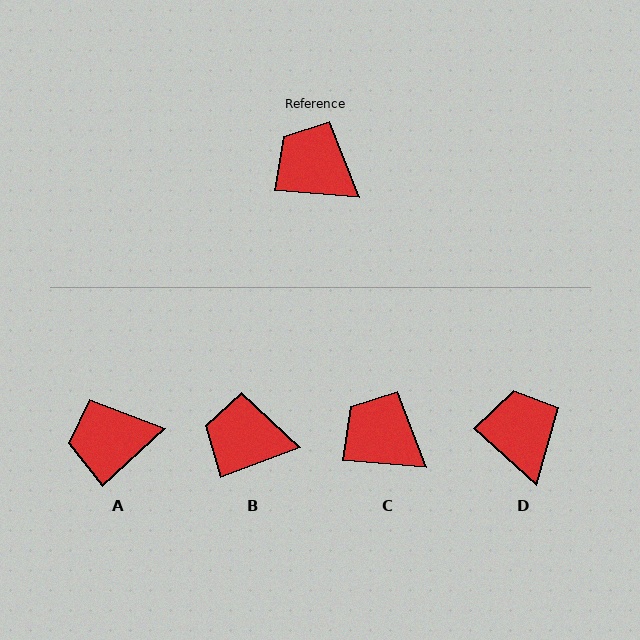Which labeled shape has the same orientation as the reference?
C.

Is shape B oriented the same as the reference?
No, it is off by about 25 degrees.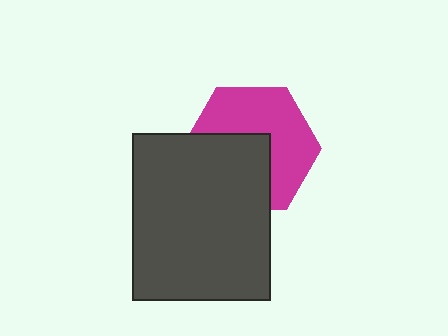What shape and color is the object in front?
The object in front is a dark gray rectangle.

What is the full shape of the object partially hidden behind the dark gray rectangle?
The partially hidden object is a magenta hexagon.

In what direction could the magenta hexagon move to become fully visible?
The magenta hexagon could move toward the upper-right. That would shift it out from behind the dark gray rectangle entirely.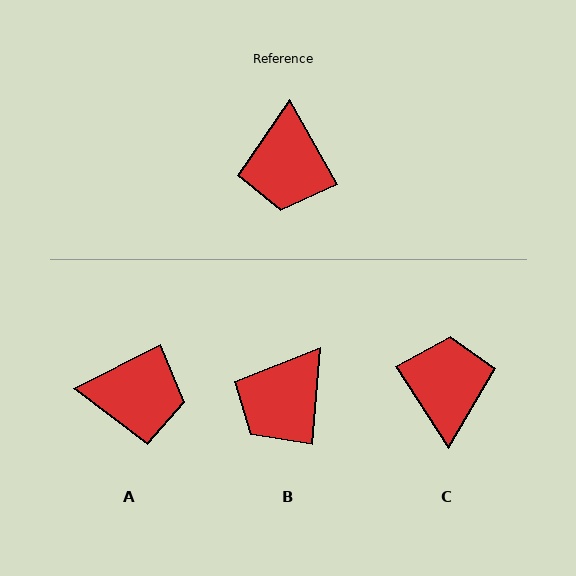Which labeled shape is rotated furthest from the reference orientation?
C, about 176 degrees away.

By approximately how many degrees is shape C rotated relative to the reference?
Approximately 176 degrees clockwise.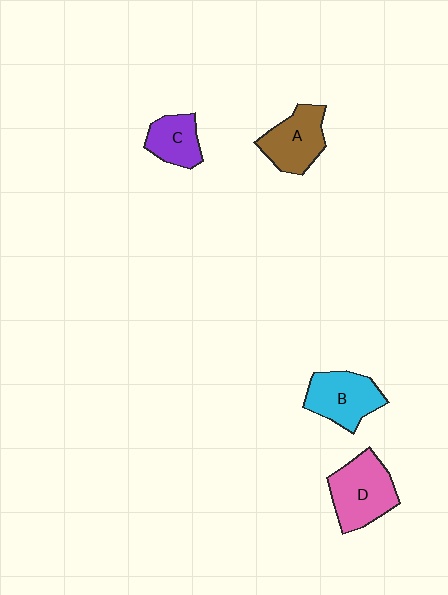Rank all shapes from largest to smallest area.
From largest to smallest: D (pink), B (cyan), A (brown), C (purple).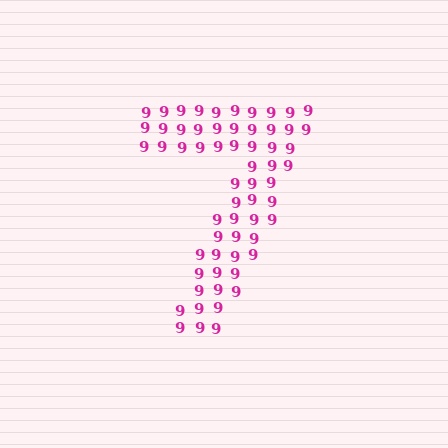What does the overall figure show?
The overall figure shows the digit 7.